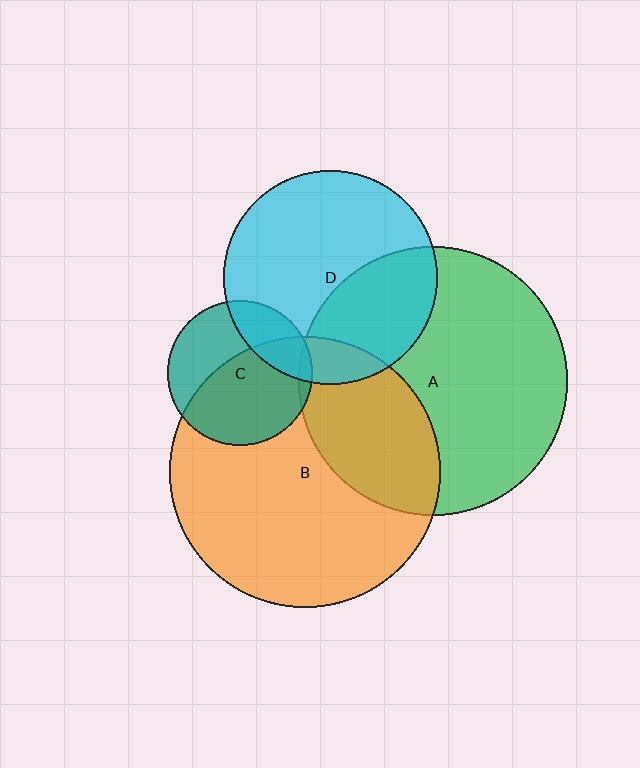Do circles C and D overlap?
Yes.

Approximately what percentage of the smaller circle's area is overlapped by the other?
Approximately 25%.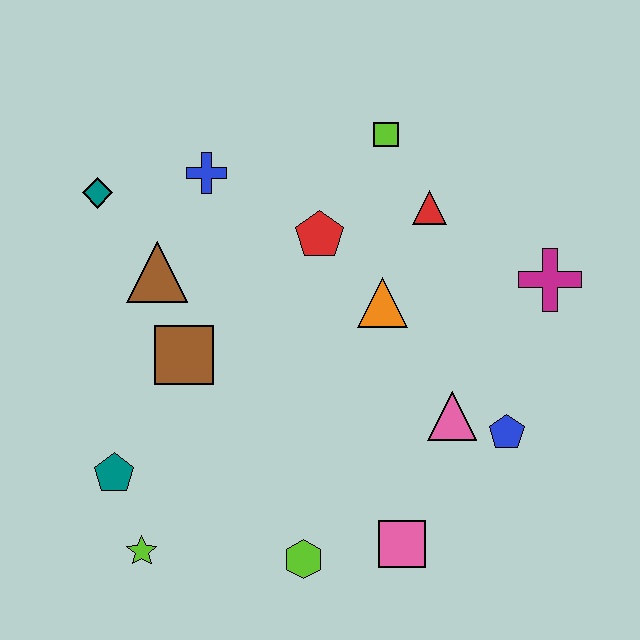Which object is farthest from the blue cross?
The pink square is farthest from the blue cross.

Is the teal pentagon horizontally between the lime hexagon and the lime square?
No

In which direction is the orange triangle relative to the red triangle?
The orange triangle is below the red triangle.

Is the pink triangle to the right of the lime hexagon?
Yes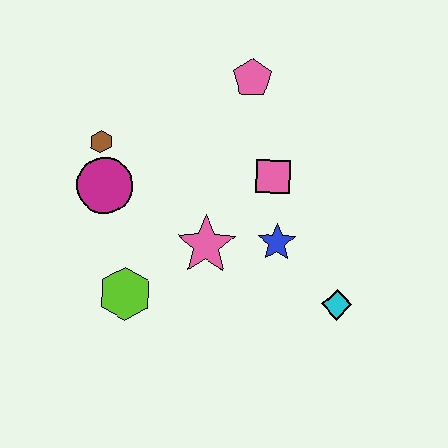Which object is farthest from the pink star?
The pink pentagon is farthest from the pink star.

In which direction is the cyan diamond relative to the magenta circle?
The cyan diamond is to the right of the magenta circle.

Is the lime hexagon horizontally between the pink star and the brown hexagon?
Yes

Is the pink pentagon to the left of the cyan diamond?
Yes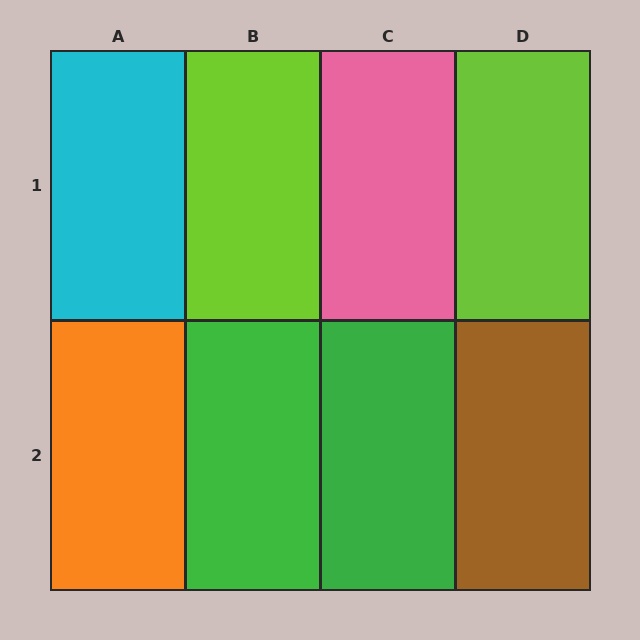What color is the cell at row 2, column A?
Orange.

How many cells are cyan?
1 cell is cyan.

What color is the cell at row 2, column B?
Green.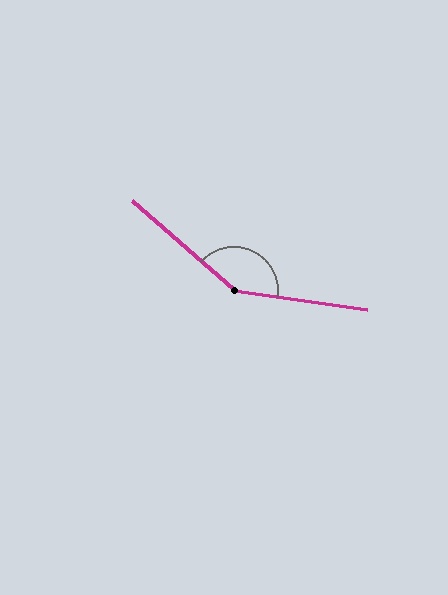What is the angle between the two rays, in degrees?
Approximately 147 degrees.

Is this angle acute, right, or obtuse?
It is obtuse.